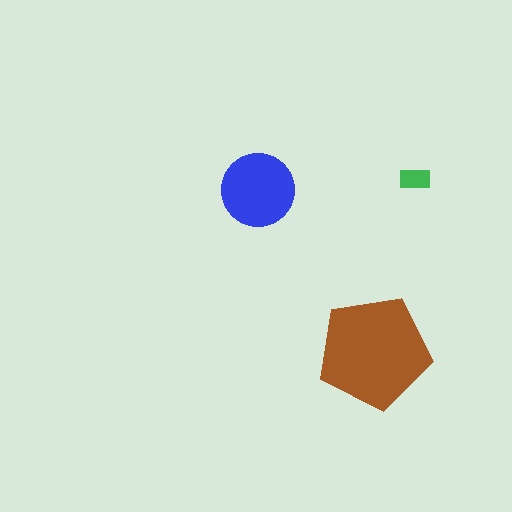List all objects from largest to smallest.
The brown pentagon, the blue circle, the green rectangle.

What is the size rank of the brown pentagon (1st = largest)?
1st.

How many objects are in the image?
There are 3 objects in the image.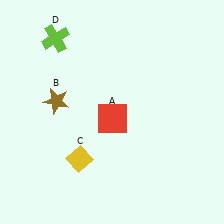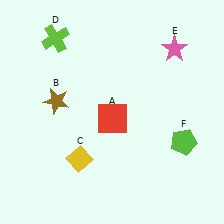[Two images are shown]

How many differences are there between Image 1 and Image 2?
There are 2 differences between the two images.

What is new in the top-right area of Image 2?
A pink star (E) was added in the top-right area of Image 2.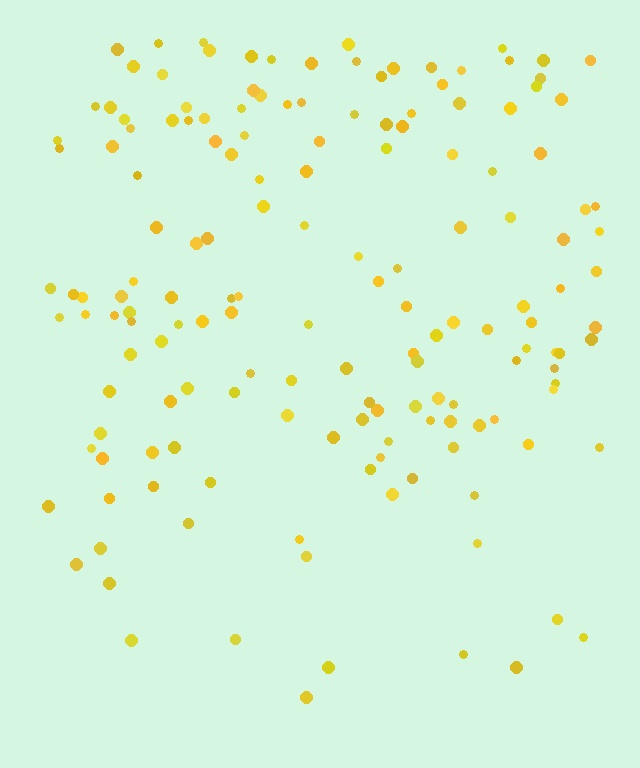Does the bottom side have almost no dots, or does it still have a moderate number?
Still a moderate number, just noticeably fewer than the top.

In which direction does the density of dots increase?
From bottom to top, with the top side densest.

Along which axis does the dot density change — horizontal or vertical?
Vertical.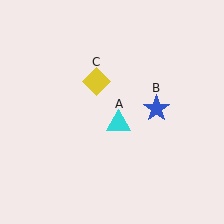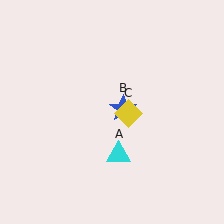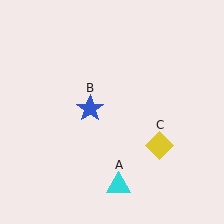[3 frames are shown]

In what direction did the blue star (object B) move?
The blue star (object B) moved left.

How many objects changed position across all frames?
3 objects changed position: cyan triangle (object A), blue star (object B), yellow diamond (object C).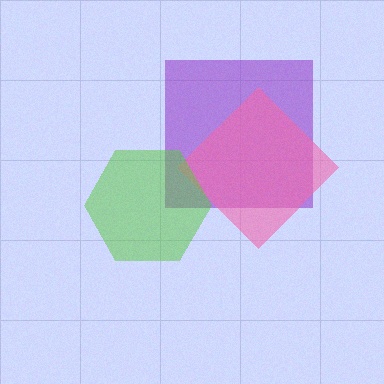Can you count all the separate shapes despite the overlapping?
Yes, there are 3 separate shapes.